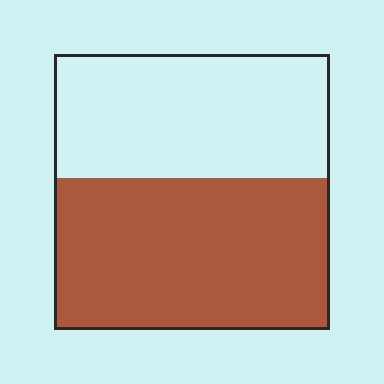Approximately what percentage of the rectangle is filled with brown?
Approximately 55%.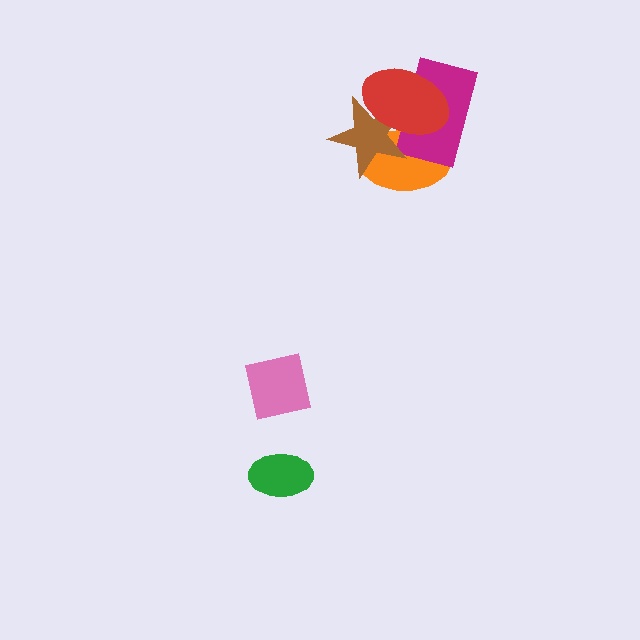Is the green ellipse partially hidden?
No, no other shape covers it.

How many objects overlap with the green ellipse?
0 objects overlap with the green ellipse.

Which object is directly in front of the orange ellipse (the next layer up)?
The magenta rectangle is directly in front of the orange ellipse.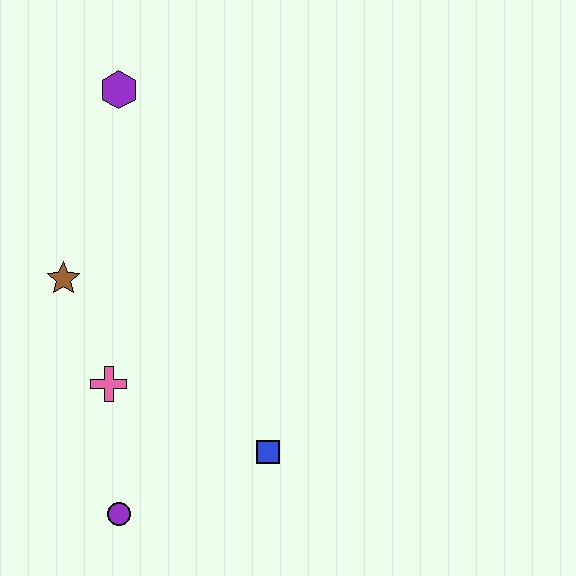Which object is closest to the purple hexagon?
The brown star is closest to the purple hexagon.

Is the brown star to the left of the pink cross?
Yes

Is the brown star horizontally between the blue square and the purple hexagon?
No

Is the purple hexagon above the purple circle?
Yes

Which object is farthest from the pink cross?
The purple hexagon is farthest from the pink cross.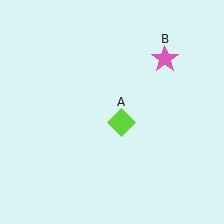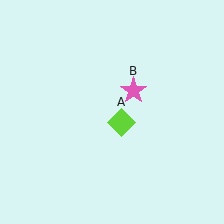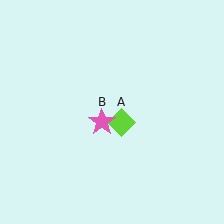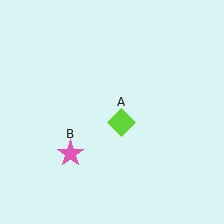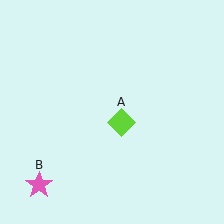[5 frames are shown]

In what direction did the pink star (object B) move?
The pink star (object B) moved down and to the left.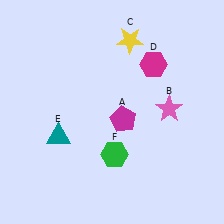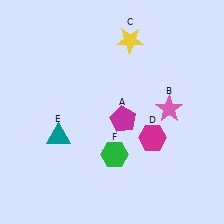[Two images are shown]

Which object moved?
The magenta hexagon (D) moved down.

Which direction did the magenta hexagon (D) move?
The magenta hexagon (D) moved down.